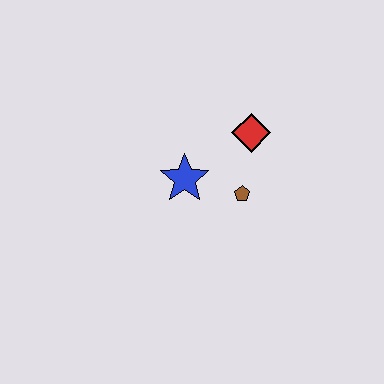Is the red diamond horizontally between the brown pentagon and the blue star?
No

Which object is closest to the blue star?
The brown pentagon is closest to the blue star.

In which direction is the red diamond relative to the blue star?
The red diamond is to the right of the blue star.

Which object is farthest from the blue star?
The red diamond is farthest from the blue star.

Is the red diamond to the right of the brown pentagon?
Yes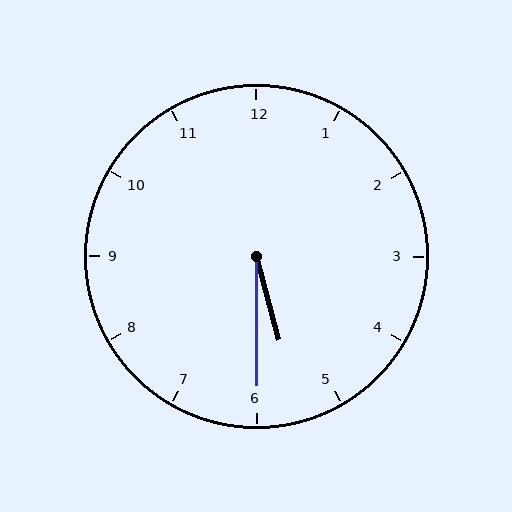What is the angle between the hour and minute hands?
Approximately 15 degrees.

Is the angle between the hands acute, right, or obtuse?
It is acute.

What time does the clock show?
5:30.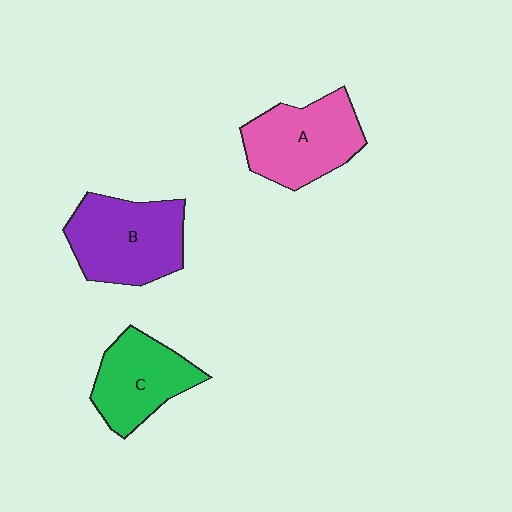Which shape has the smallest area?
Shape C (green).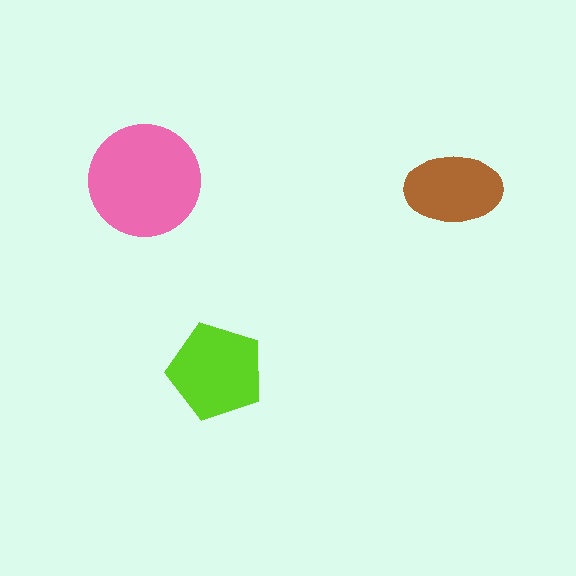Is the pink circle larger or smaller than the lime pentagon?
Larger.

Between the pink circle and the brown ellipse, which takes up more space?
The pink circle.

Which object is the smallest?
The brown ellipse.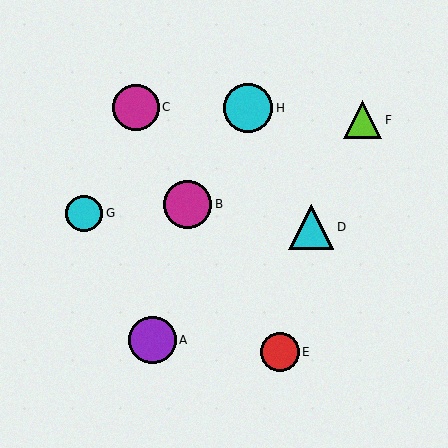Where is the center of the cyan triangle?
The center of the cyan triangle is at (311, 227).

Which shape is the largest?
The cyan circle (labeled H) is the largest.